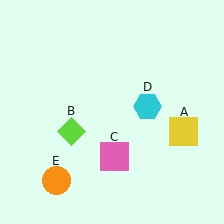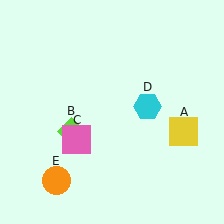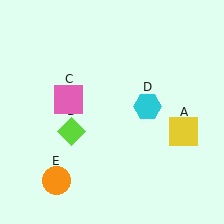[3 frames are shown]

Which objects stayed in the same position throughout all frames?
Yellow square (object A) and lime diamond (object B) and cyan hexagon (object D) and orange circle (object E) remained stationary.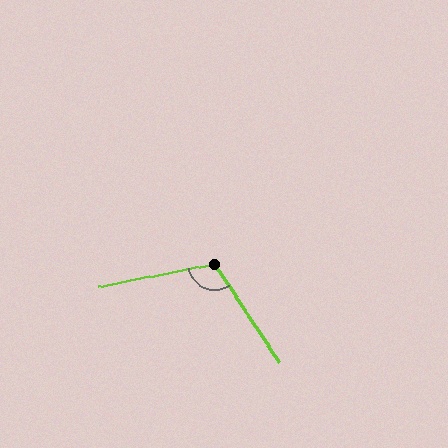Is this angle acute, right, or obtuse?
It is obtuse.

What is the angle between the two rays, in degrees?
Approximately 112 degrees.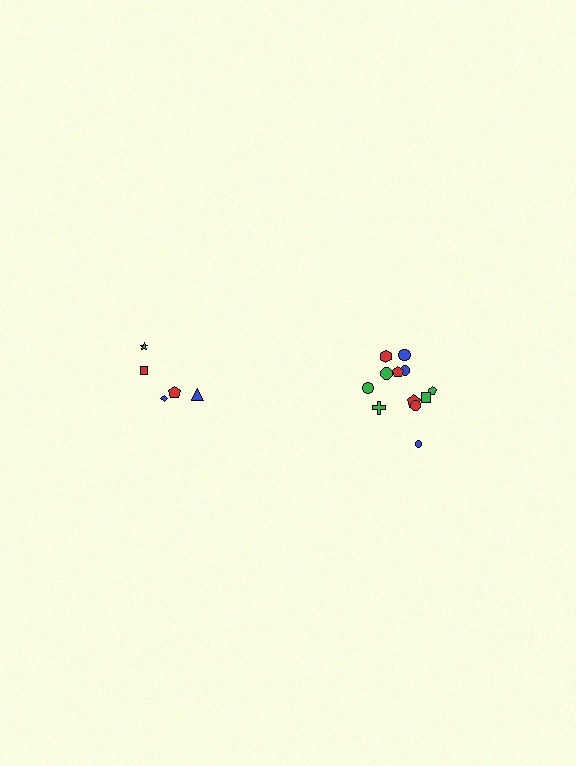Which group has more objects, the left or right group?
The right group.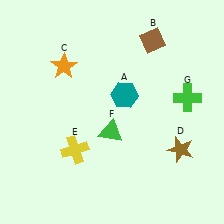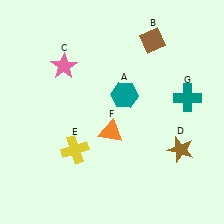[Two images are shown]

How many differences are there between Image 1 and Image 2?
There are 3 differences between the two images.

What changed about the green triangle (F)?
In Image 1, F is green. In Image 2, it changed to orange.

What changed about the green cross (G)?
In Image 1, G is green. In Image 2, it changed to teal.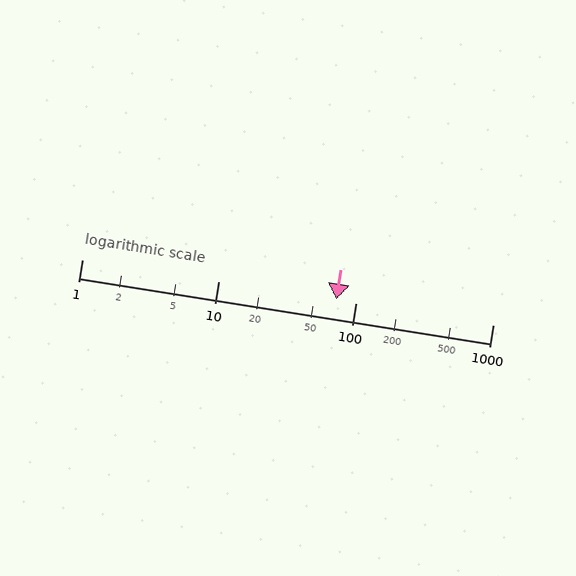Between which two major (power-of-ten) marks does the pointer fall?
The pointer is between 10 and 100.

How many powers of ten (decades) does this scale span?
The scale spans 3 decades, from 1 to 1000.